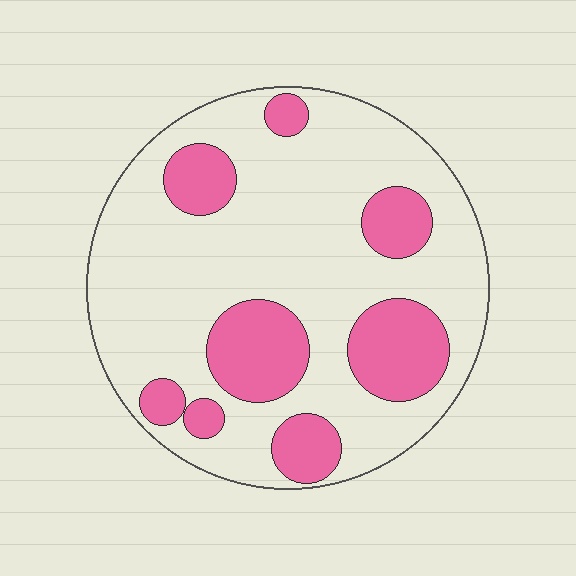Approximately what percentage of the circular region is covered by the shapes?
Approximately 25%.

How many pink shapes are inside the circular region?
8.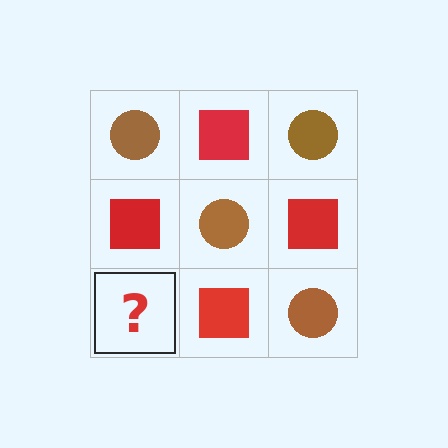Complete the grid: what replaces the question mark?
The question mark should be replaced with a brown circle.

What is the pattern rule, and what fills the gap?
The rule is that it alternates brown circle and red square in a checkerboard pattern. The gap should be filled with a brown circle.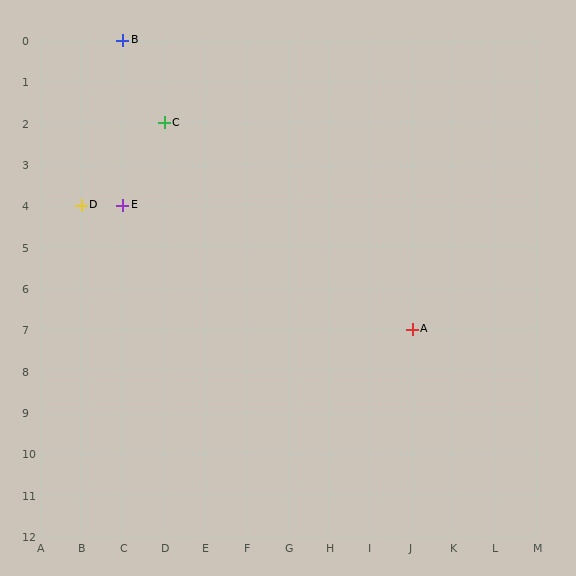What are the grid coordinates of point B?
Point B is at grid coordinates (C, 0).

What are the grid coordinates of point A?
Point A is at grid coordinates (J, 7).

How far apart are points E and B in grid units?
Points E and B are 4 rows apart.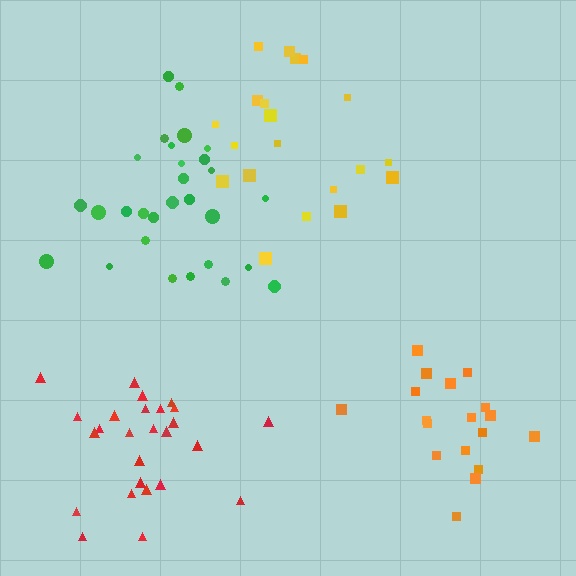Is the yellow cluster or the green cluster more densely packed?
Green.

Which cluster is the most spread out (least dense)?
Yellow.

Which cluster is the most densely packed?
Orange.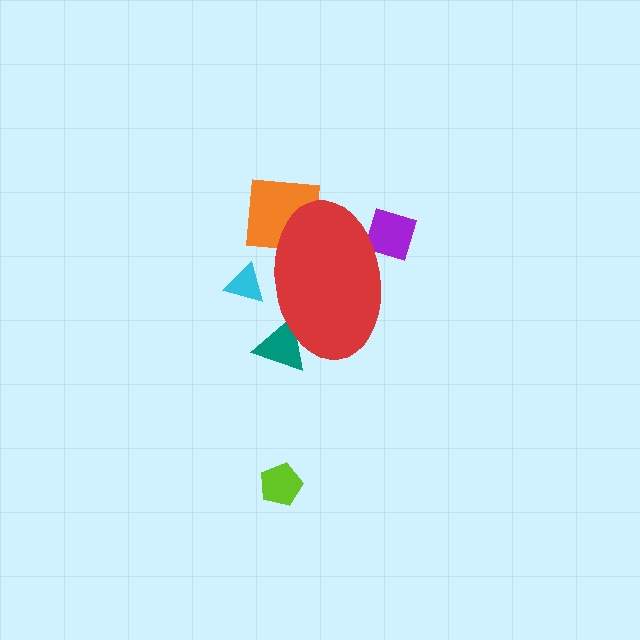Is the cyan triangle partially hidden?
Yes, the cyan triangle is partially hidden behind the red ellipse.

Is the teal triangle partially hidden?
Yes, the teal triangle is partially hidden behind the red ellipse.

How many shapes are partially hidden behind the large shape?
5 shapes are partially hidden.